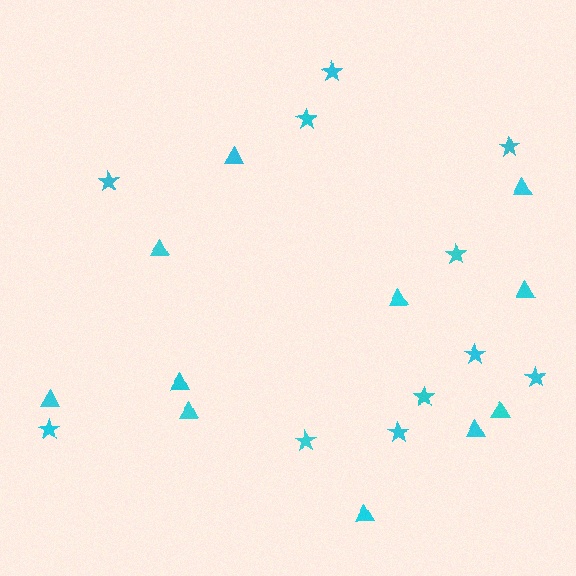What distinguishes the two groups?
There are 2 groups: one group of stars (11) and one group of triangles (11).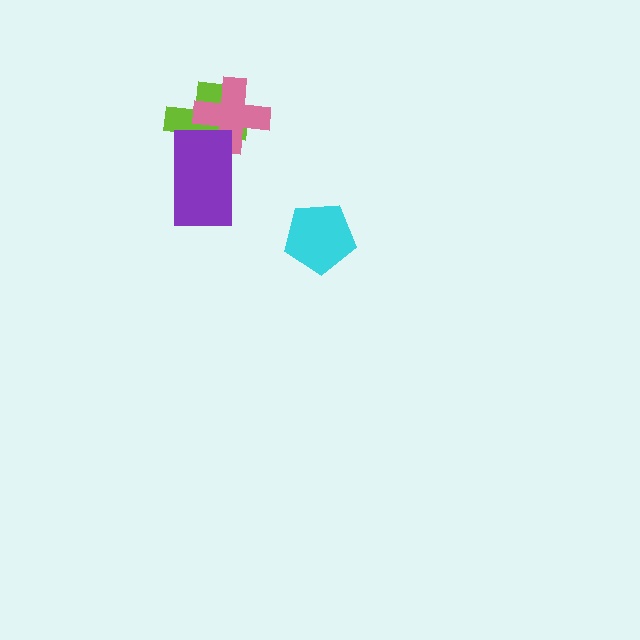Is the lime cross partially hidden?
Yes, it is partially covered by another shape.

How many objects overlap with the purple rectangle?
2 objects overlap with the purple rectangle.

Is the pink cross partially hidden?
Yes, it is partially covered by another shape.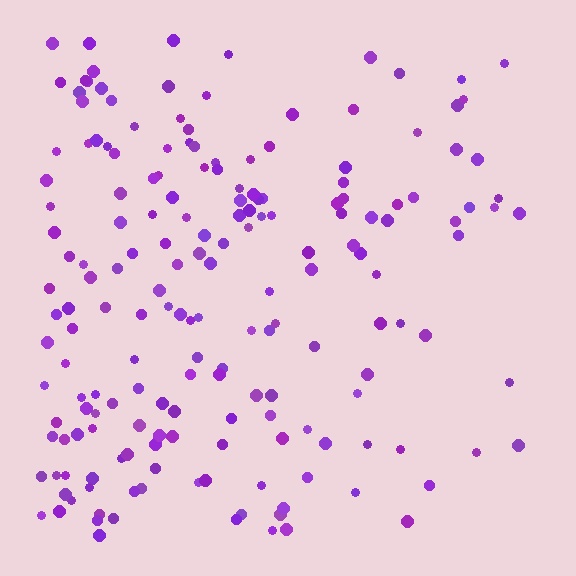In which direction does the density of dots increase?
From right to left, with the left side densest.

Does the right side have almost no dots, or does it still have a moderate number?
Still a moderate number, just noticeably fewer than the left.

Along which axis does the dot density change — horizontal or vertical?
Horizontal.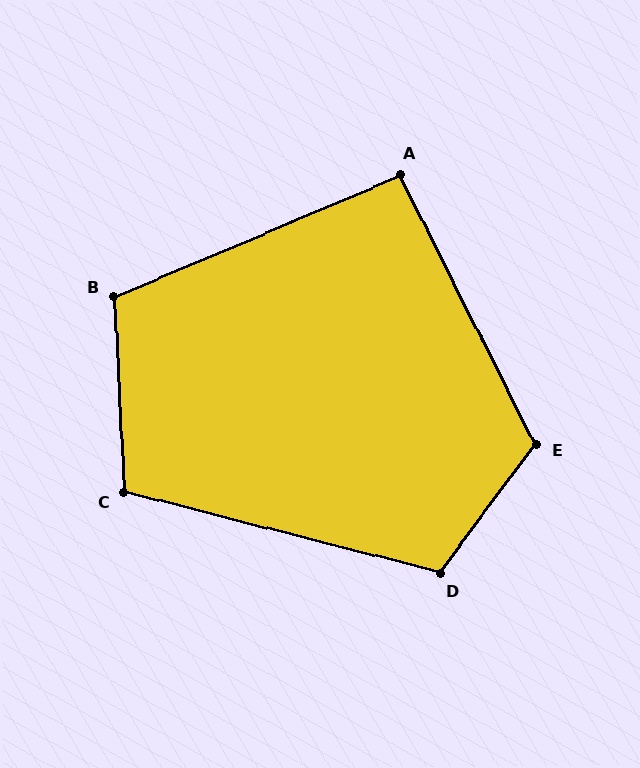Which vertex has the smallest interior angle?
A, at approximately 94 degrees.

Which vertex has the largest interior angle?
E, at approximately 117 degrees.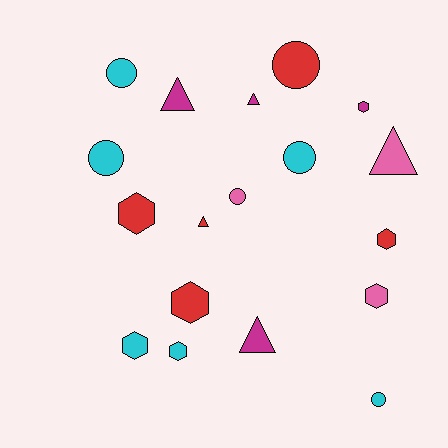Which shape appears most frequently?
Hexagon, with 7 objects.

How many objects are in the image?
There are 18 objects.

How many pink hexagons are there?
There is 1 pink hexagon.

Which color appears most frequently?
Cyan, with 6 objects.